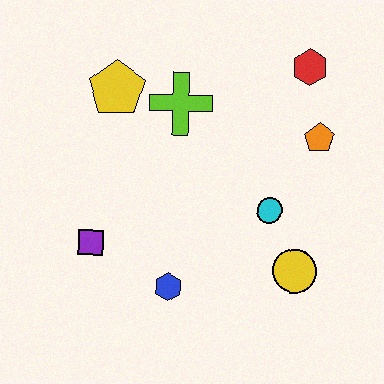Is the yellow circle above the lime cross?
No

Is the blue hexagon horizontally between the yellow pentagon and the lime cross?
Yes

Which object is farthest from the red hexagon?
The purple square is farthest from the red hexagon.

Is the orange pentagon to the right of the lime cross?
Yes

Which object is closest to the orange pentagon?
The red hexagon is closest to the orange pentagon.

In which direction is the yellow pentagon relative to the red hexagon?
The yellow pentagon is to the left of the red hexagon.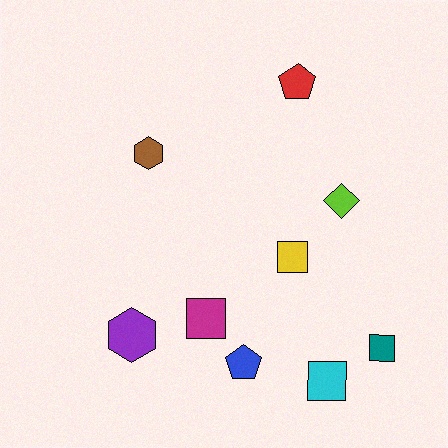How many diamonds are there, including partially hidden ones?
There is 1 diamond.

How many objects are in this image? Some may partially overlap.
There are 9 objects.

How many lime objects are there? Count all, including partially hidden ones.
There is 1 lime object.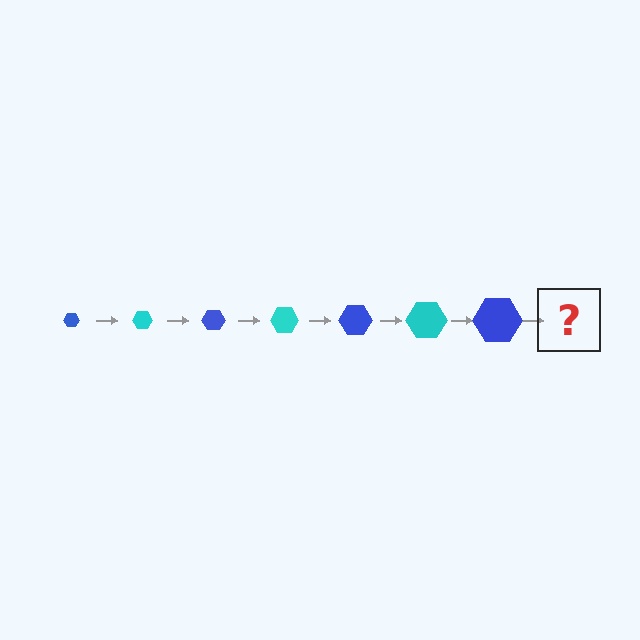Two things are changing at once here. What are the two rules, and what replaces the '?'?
The two rules are that the hexagon grows larger each step and the color cycles through blue and cyan. The '?' should be a cyan hexagon, larger than the previous one.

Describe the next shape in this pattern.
It should be a cyan hexagon, larger than the previous one.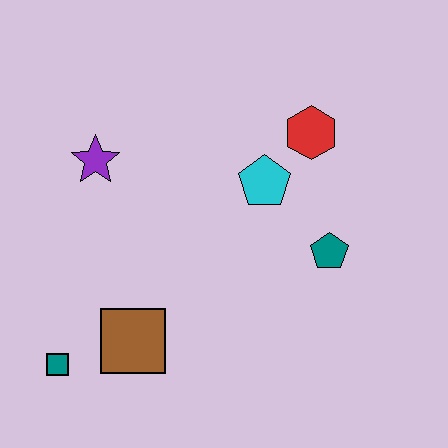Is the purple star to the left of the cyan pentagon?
Yes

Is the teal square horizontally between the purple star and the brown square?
No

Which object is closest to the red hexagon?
The cyan pentagon is closest to the red hexagon.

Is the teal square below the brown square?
Yes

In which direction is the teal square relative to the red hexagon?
The teal square is to the left of the red hexagon.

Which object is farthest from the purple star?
The teal pentagon is farthest from the purple star.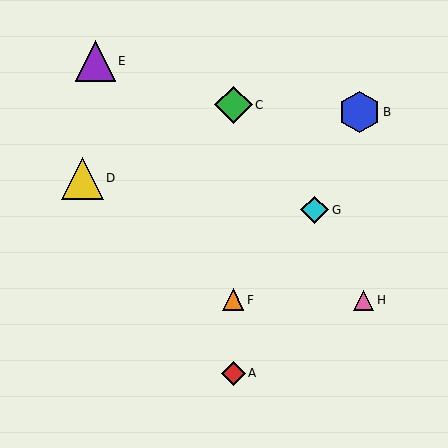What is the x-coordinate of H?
Object H is at x≈364.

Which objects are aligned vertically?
Objects A, C, F are aligned vertically.